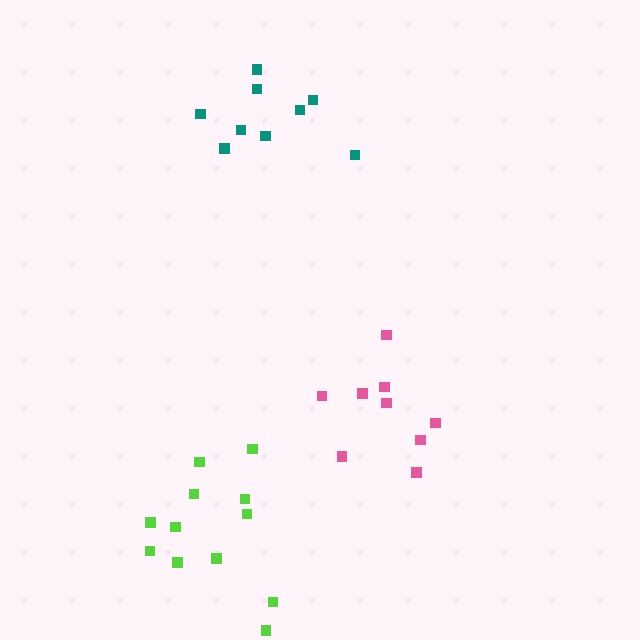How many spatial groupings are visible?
There are 3 spatial groupings.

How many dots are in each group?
Group 1: 9 dots, Group 2: 9 dots, Group 3: 12 dots (30 total).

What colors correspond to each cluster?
The clusters are colored: pink, teal, lime.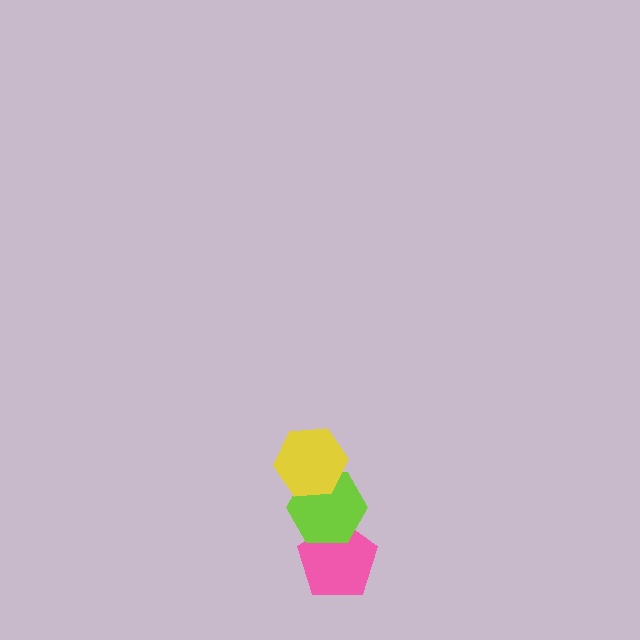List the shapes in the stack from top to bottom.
From top to bottom: the yellow hexagon, the lime hexagon, the pink pentagon.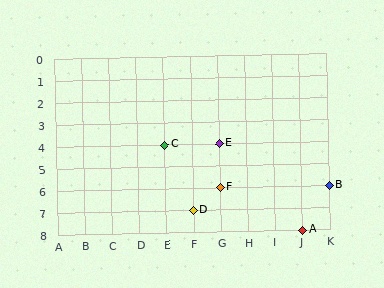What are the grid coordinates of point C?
Point C is at grid coordinates (E, 4).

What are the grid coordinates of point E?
Point E is at grid coordinates (G, 4).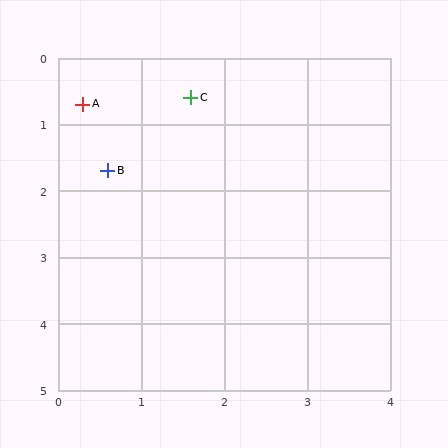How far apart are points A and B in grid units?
Points A and B are about 1.0 grid units apart.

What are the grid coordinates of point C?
Point C is at approximately (1.6, 0.6).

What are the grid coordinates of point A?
Point A is at approximately (0.3, 0.7).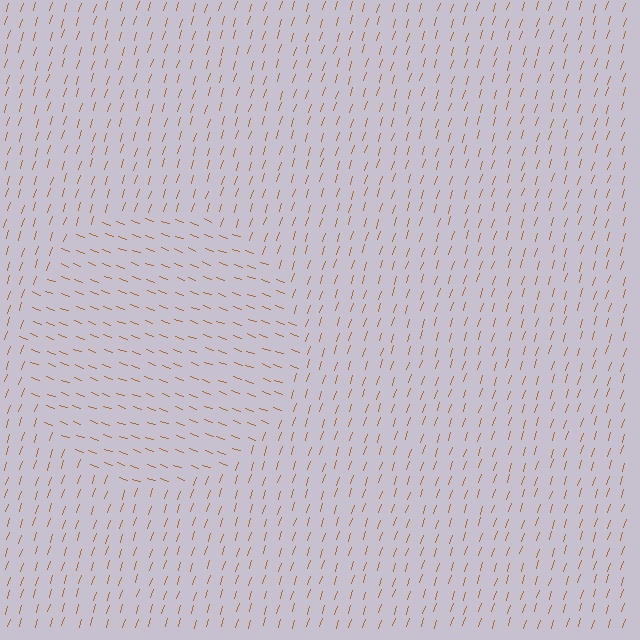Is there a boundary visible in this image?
Yes, there is a texture boundary formed by a change in line orientation.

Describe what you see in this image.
The image is filled with small brown line segments. A circle region in the image has lines oriented differently from the surrounding lines, creating a visible texture boundary.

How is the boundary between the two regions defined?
The boundary is defined purely by a change in line orientation (approximately 88 degrees difference). All lines are the same color and thickness.